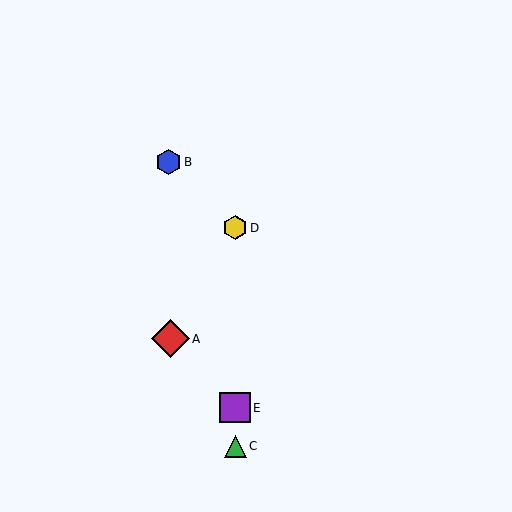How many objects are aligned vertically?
3 objects (C, D, E) are aligned vertically.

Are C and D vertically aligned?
Yes, both are at x≈235.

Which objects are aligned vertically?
Objects C, D, E are aligned vertically.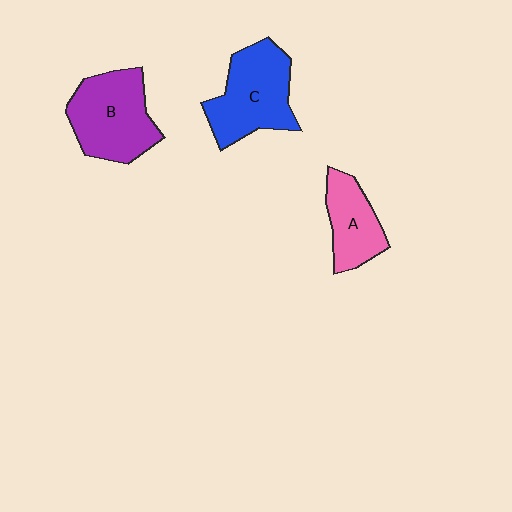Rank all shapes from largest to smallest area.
From largest to smallest: B (purple), C (blue), A (pink).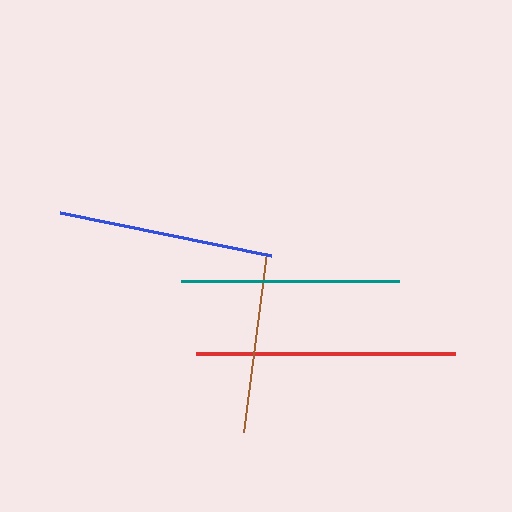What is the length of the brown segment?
The brown segment is approximately 180 pixels long.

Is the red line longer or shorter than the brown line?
The red line is longer than the brown line.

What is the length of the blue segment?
The blue segment is approximately 216 pixels long.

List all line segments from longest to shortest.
From longest to shortest: red, teal, blue, brown.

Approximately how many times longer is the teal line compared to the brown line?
The teal line is approximately 1.2 times the length of the brown line.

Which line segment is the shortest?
The brown line is the shortest at approximately 180 pixels.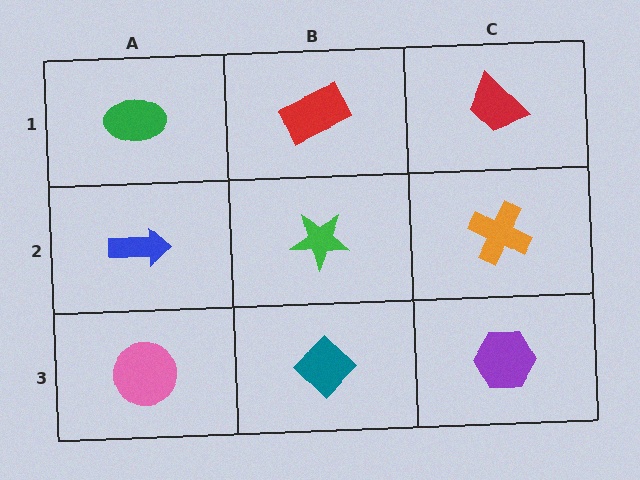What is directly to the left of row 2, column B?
A blue arrow.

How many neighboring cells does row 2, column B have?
4.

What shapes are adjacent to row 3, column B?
A green star (row 2, column B), a pink circle (row 3, column A), a purple hexagon (row 3, column C).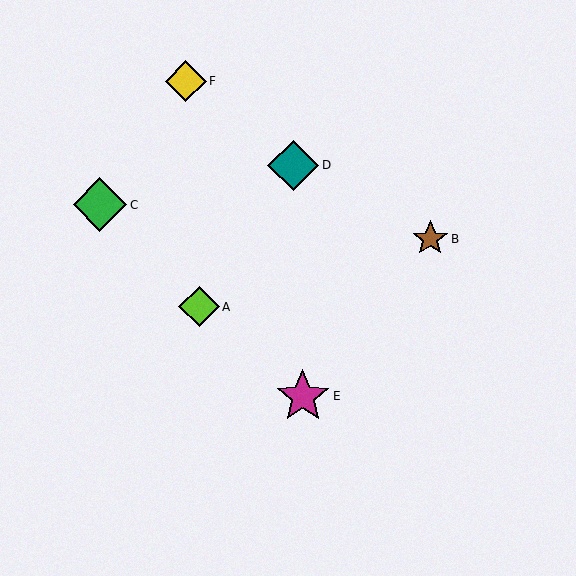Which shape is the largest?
The green diamond (labeled C) is the largest.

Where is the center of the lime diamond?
The center of the lime diamond is at (199, 307).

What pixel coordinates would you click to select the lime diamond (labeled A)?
Click at (199, 307) to select the lime diamond A.